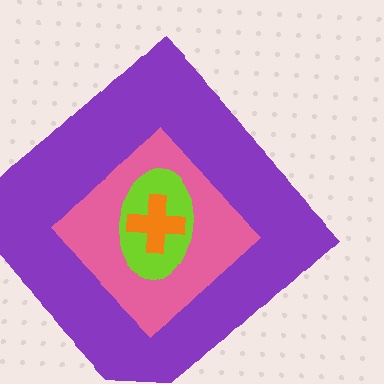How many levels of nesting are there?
4.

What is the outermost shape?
The purple diamond.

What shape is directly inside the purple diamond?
The pink diamond.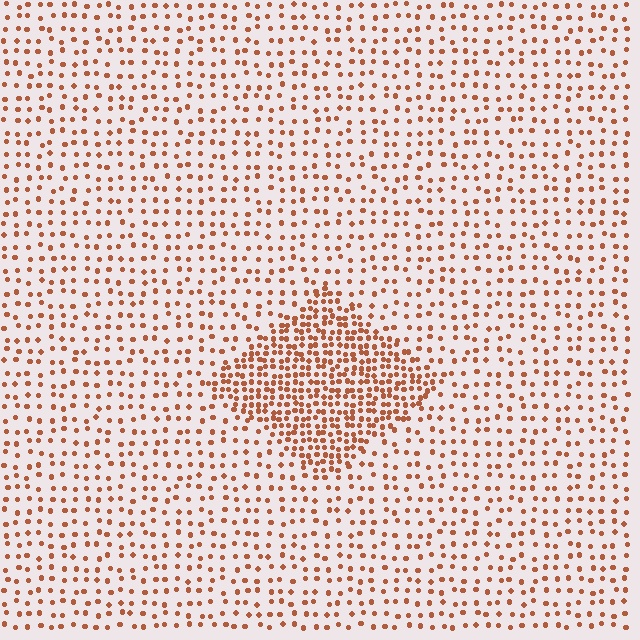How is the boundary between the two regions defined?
The boundary is defined by a change in element density (approximately 2.5x ratio). All elements are the same color, size, and shape.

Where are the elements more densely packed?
The elements are more densely packed inside the diamond boundary.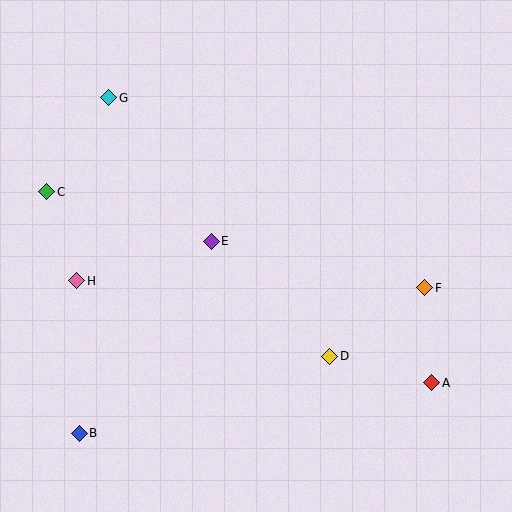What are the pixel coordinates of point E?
Point E is at (211, 241).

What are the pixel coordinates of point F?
Point F is at (425, 288).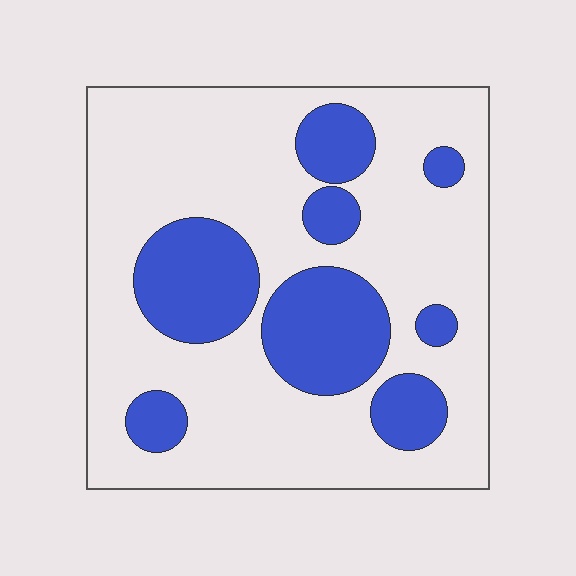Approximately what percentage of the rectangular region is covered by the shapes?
Approximately 25%.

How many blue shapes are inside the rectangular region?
8.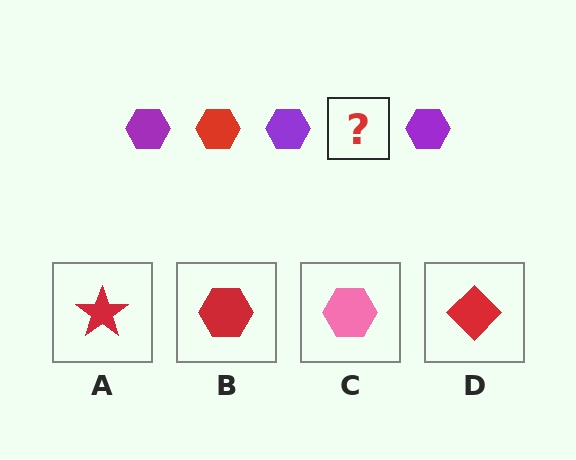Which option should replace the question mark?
Option B.